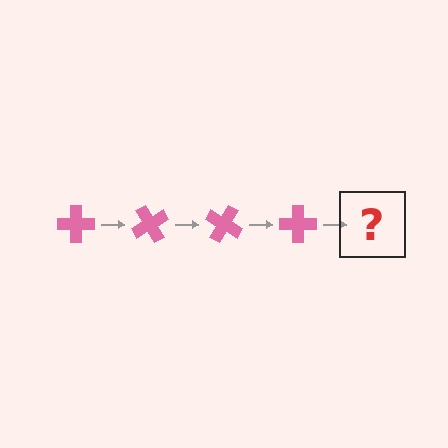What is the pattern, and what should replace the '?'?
The pattern is that the cross rotates 60 degrees each step. The '?' should be a pink cross rotated 240 degrees.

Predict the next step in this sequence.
The next step is a pink cross rotated 240 degrees.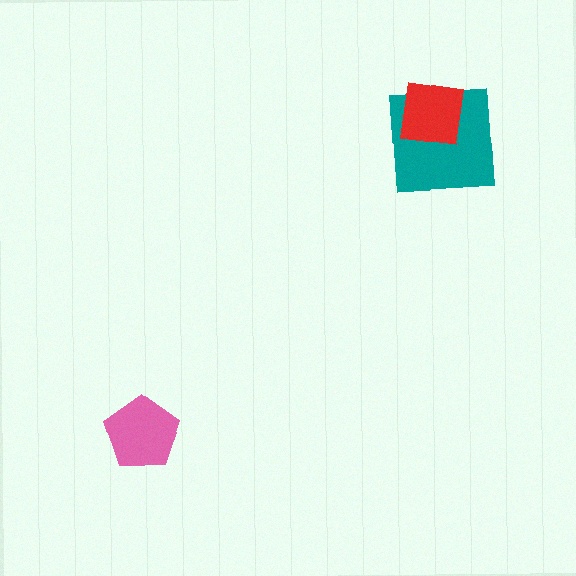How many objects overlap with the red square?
1 object overlaps with the red square.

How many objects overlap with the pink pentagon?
0 objects overlap with the pink pentagon.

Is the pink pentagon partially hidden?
No, no other shape covers it.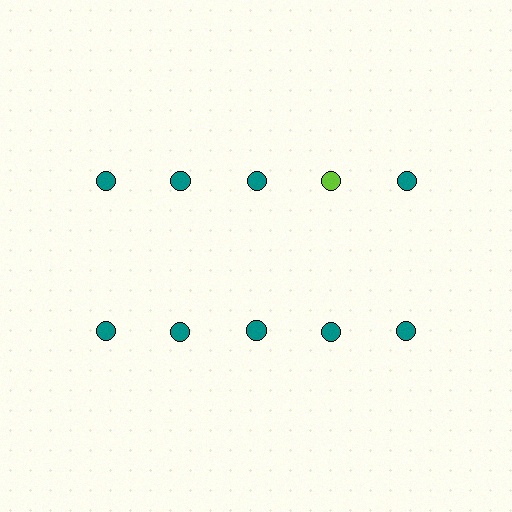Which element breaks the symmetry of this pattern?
The lime circle in the top row, second from right column breaks the symmetry. All other shapes are teal circles.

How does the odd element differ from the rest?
It has a different color: lime instead of teal.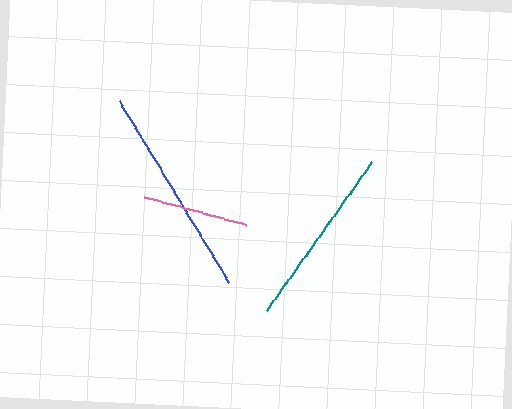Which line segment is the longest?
The blue line is the longest at approximately 212 pixels.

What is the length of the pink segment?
The pink segment is approximately 106 pixels long.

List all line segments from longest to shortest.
From longest to shortest: blue, teal, pink.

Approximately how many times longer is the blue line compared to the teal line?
The blue line is approximately 1.2 times the length of the teal line.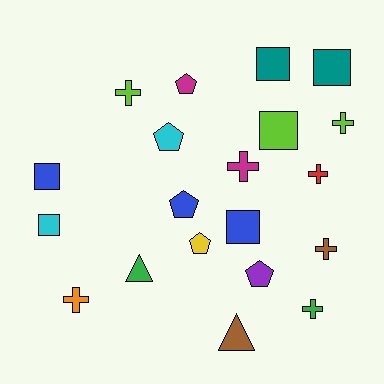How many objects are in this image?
There are 20 objects.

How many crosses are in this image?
There are 7 crosses.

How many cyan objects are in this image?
There are 2 cyan objects.